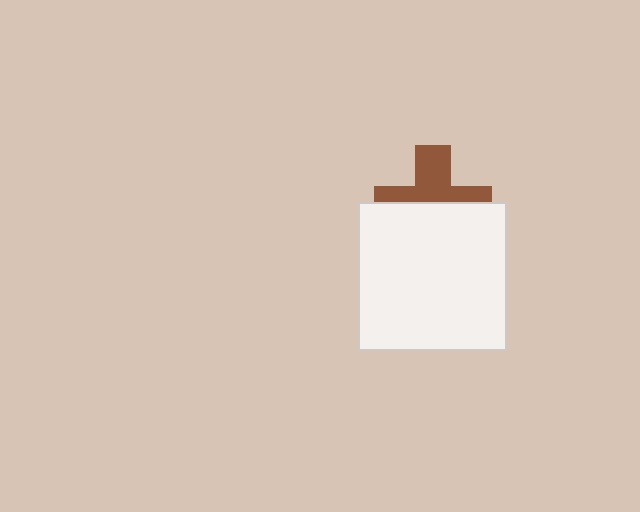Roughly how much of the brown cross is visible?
About half of it is visible (roughly 46%).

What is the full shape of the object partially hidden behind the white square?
The partially hidden object is a brown cross.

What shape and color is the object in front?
The object in front is a white square.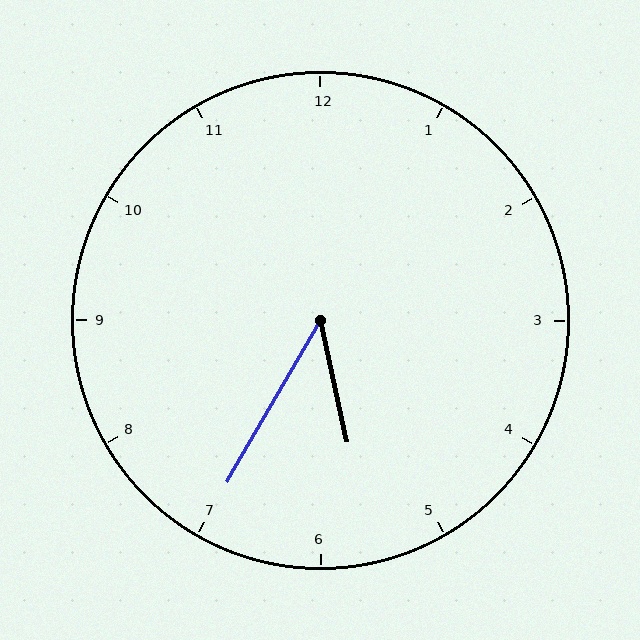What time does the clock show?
5:35.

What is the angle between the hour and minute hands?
Approximately 42 degrees.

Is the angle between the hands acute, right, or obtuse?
It is acute.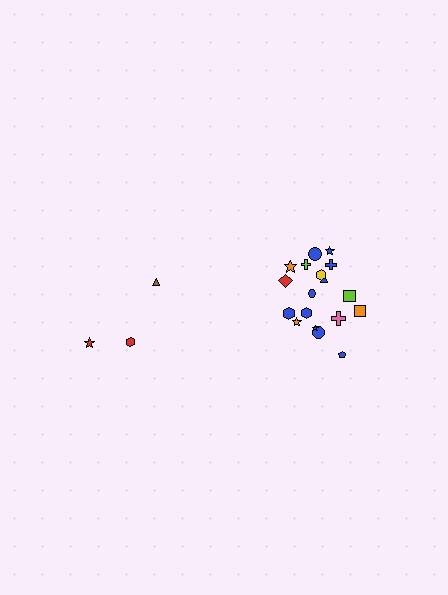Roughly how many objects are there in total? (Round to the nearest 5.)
Roughly 20 objects in total.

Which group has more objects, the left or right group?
The right group.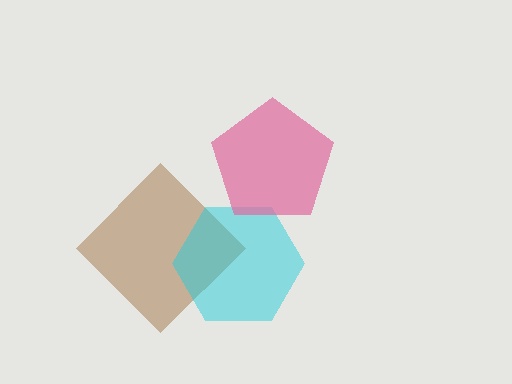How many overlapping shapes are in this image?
There are 3 overlapping shapes in the image.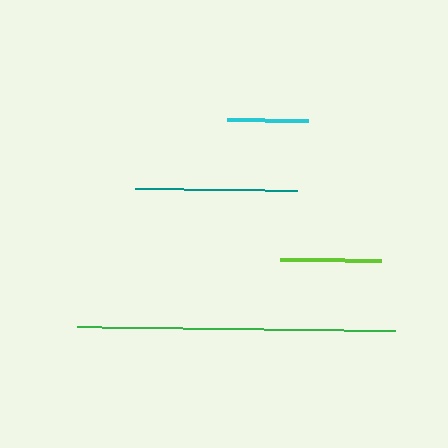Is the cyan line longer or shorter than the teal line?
The teal line is longer than the cyan line.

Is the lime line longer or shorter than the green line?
The green line is longer than the lime line.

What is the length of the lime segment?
The lime segment is approximately 101 pixels long.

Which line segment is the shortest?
The cyan line is the shortest at approximately 81 pixels.